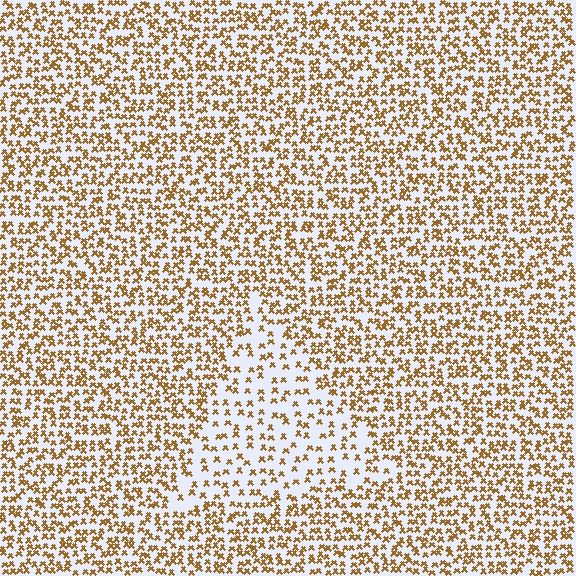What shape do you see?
I see a triangle.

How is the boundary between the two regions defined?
The boundary is defined by a change in element density (approximately 2.1x ratio). All elements are the same color, size, and shape.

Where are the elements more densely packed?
The elements are more densely packed outside the triangle boundary.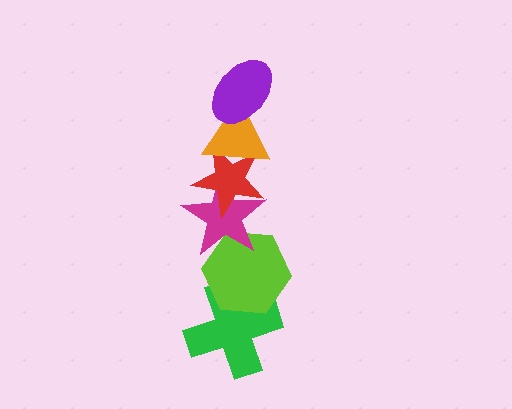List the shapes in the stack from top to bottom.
From top to bottom: the purple ellipse, the orange triangle, the red star, the magenta star, the lime hexagon, the green cross.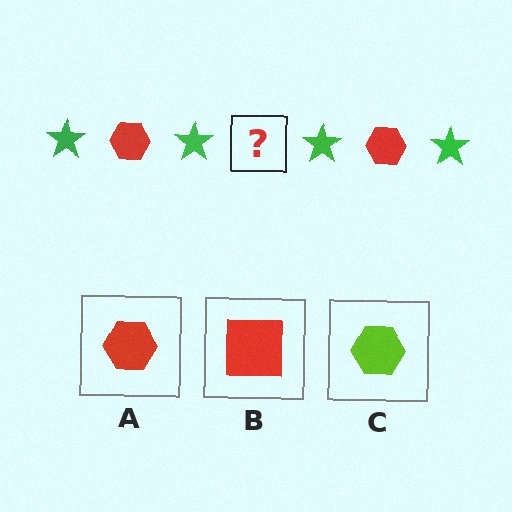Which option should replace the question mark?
Option A.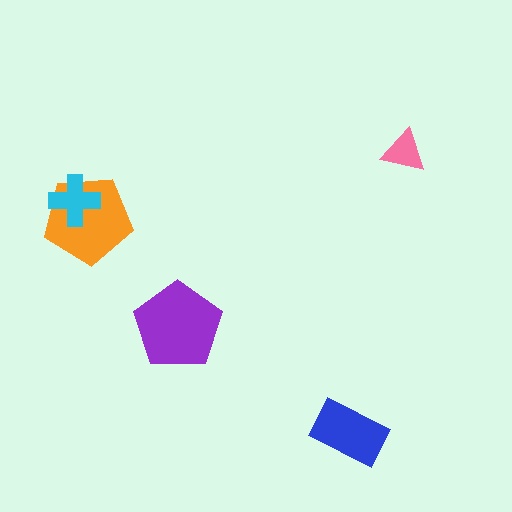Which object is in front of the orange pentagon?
The cyan cross is in front of the orange pentagon.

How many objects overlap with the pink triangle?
0 objects overlap with the pink triangle.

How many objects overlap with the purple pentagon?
0 objects overlap with the purple pentagon.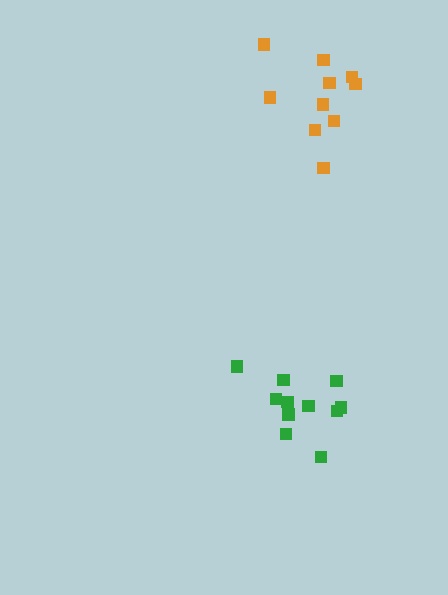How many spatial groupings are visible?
There are 2 spatial groupings.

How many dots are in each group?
Group 1: 11 dots, Group 2: 10 dots (21 total).